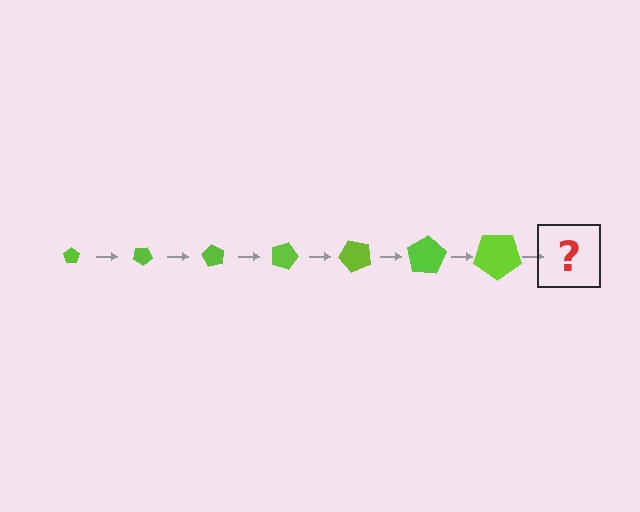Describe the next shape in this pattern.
It should be a pentagon, larger than the previous one and rotated 210 degrees from the start.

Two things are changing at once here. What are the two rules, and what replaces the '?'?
The two rules are that the pentagon grows larger each step and it rotates 30 degrees each step. The '?' should be a pentagon, larger than the previous one and rotated 210 degrees from the start.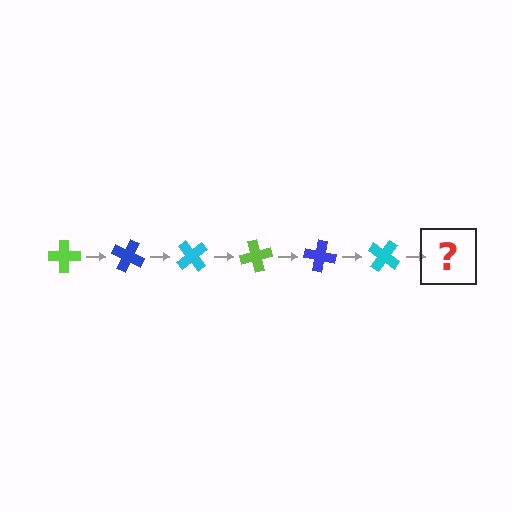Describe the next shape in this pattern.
It should be a lime cross, rotated 150 degrees from the start.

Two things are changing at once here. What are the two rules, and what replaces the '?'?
The two rules are that it rotates 25 degrees each step and the color cycles through lime, blue, and cyan. The '?' should be a lime cross, rotated 150 degrees from the start.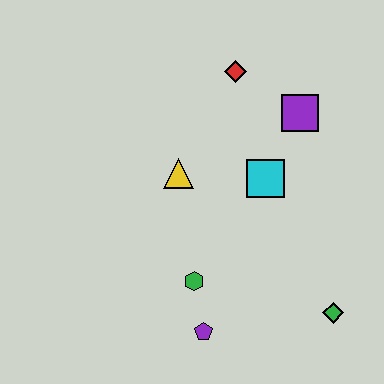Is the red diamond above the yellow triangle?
Yes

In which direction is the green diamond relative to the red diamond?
The green diamond is below the red diamond.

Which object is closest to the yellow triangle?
The cyan square is closest to the yellow triangle.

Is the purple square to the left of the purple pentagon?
No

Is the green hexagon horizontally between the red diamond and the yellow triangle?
Yes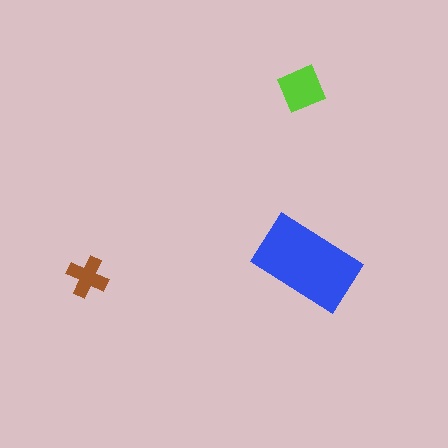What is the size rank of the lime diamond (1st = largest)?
2nd.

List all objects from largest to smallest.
The blue rectangle, the lime diamond, the brown cross.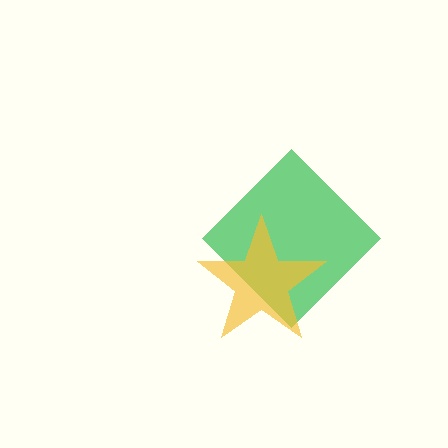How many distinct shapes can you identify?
There are 2 distinct shapes: a green diamond, a yellow star.